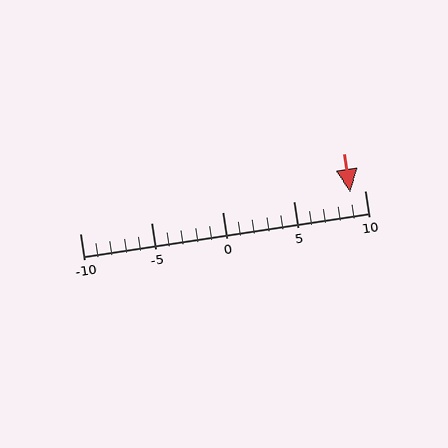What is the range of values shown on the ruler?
The ruler shows values from -10 to 10.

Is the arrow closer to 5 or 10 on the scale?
The arrow is closer to 10.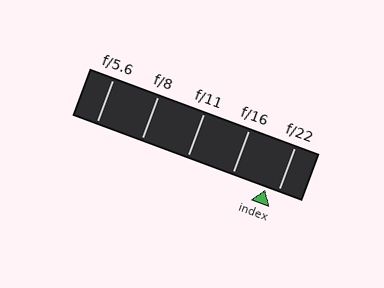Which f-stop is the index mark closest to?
The index mark is closest to f/22.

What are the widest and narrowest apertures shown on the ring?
The widest aperture shown is f/5.6 and the narrowest is f/22.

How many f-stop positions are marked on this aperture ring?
There are 5 f-stop positions marked.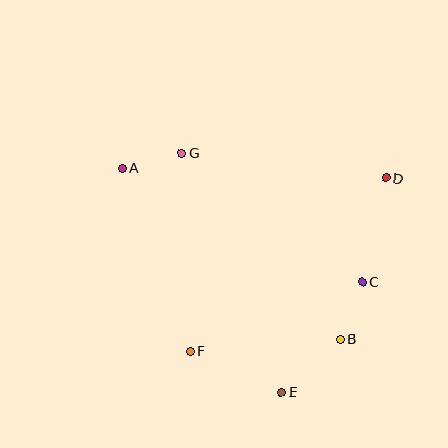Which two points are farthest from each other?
Points A and B are farthest from each other.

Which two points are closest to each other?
Points B and C are closest to each other.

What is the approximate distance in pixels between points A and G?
The distance between A and G is approximately 62 pixels.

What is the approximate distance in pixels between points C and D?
The distance between C and D is approximately 106 pixels.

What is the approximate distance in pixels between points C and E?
The distance between C and E is approximately 137 pixels.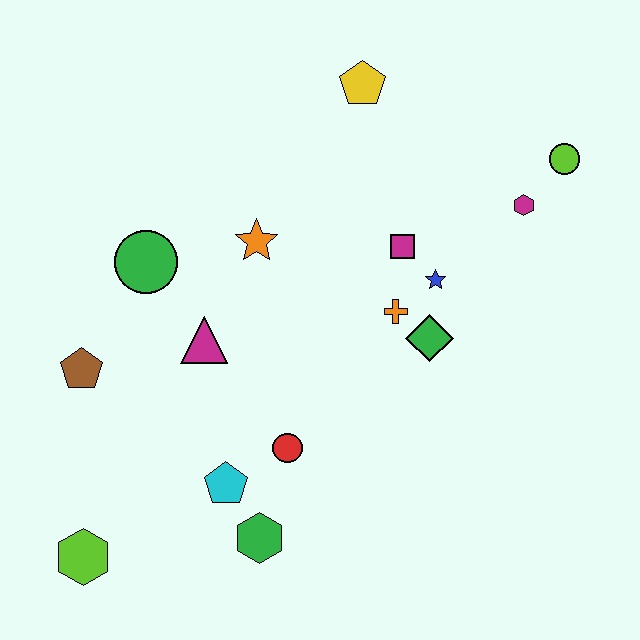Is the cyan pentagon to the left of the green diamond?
Yes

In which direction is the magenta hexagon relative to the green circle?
The magenta hexagon is to the right of the green circle.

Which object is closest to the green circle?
The magenta triangle is closest to the green circle.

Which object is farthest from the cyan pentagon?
The lime circle is farthest from the cyan pentagon.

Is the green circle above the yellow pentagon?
No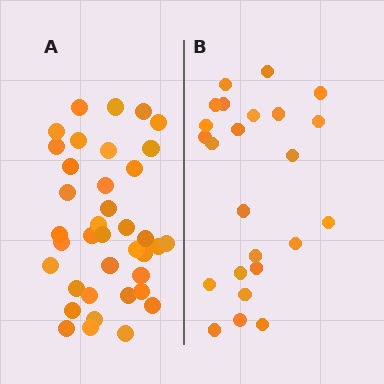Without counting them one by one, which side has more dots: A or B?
Region A (the left region) has more dots.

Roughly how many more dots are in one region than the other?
Region A has approximately 15 more dots than region B.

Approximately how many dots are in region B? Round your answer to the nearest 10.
About 20 dots. (The exact count is 24, which rounds to 20.)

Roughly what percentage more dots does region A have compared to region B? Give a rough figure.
About 60% more.